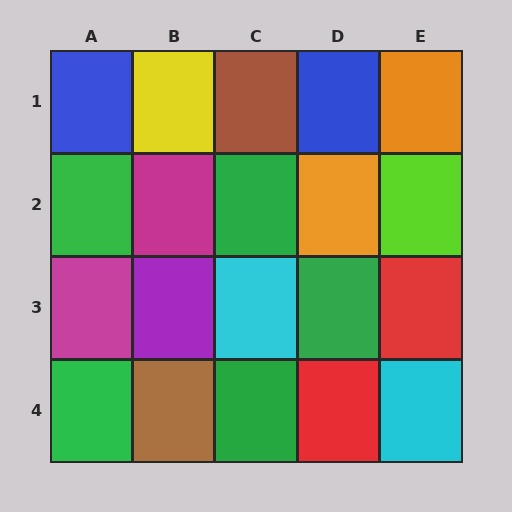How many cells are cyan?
2 cells are cyan.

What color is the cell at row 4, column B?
Brown.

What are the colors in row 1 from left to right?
Blue, yellow, brown, blue, orange.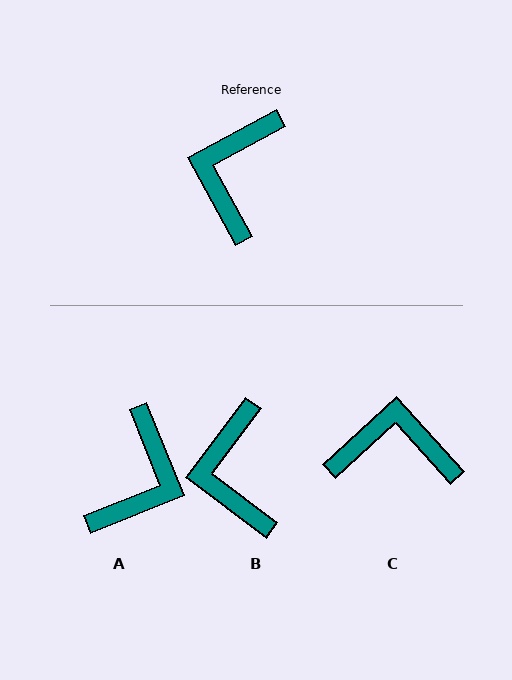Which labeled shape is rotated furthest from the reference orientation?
A, about 173 degrees away.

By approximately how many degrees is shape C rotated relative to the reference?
Approximately 76 degrees clockwise.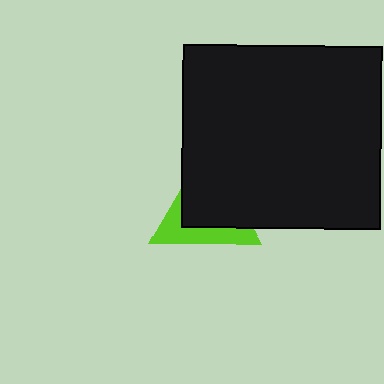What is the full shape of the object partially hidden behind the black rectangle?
The partially hidden object is a lime triangle.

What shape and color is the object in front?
The object in front is a black rectangle.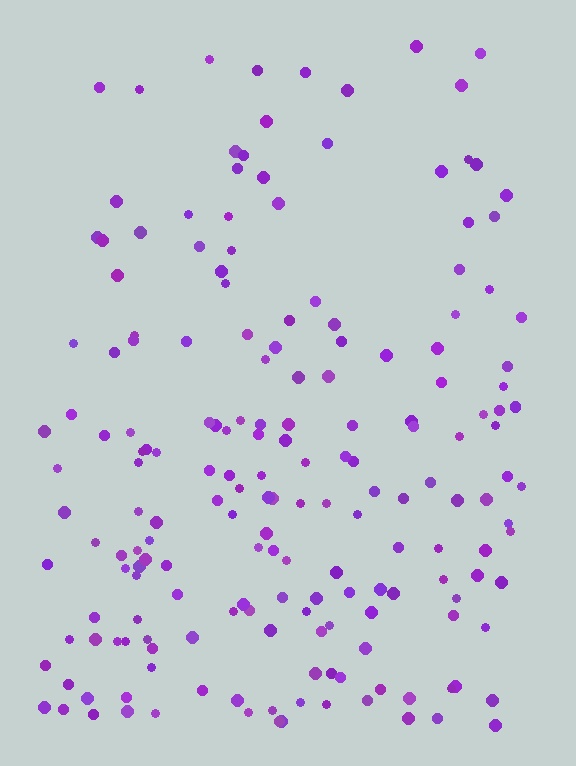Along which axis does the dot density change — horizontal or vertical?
Vertical.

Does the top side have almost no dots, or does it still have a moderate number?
Still a moderate number, just noticeably fewer than the bottom.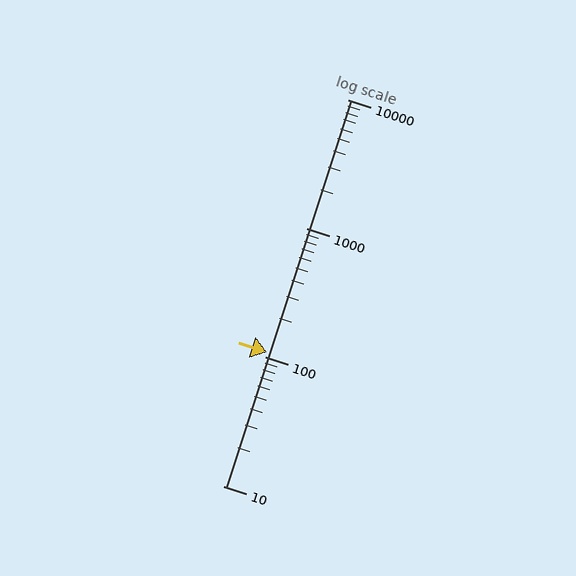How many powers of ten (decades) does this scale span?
The scale spans 3 decades, from 10 to 10000.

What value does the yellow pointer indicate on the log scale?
The pointer indicates approximately 110.